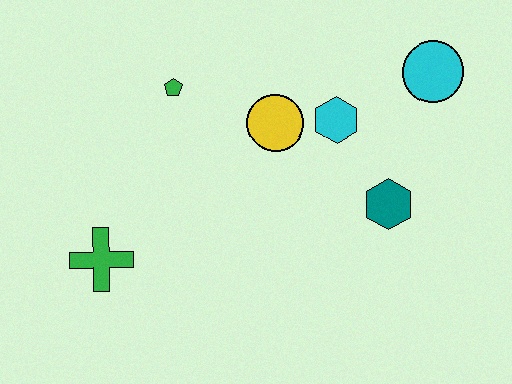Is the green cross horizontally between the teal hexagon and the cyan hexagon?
No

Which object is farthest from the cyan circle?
The green cross is farthest from the cyan circle.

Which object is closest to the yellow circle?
The cyan hexagon is closest to the yellow circle.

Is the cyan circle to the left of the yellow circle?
No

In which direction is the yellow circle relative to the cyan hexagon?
The yellow circle is to the left of the cyan hexagon.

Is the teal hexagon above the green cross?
Yes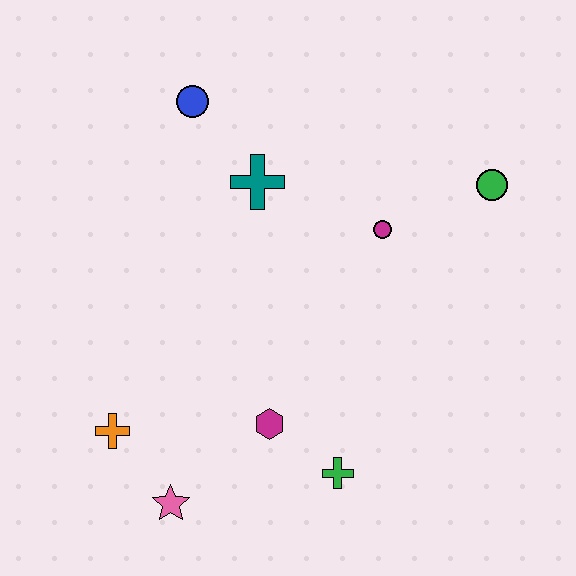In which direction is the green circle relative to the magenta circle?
The green circle is to the right of the magenta circle.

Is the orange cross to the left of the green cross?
Yes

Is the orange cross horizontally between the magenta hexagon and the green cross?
No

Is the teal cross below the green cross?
No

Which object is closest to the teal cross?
The blue circle is closest to the teal cross.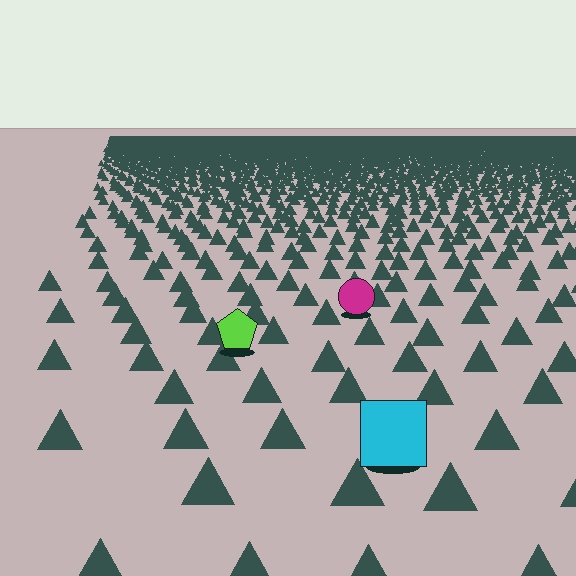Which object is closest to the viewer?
The cyan square is closest. The texture marks near it are larger and more spread out.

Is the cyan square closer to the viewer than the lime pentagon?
Yes. The cyan square is closer — you can tell from the texture gradient: the ground texture is coarser near it.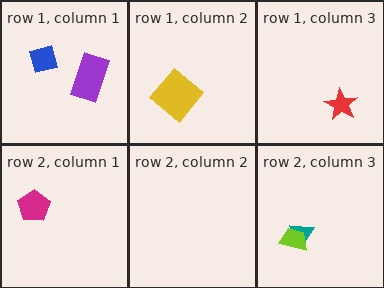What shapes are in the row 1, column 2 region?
The yellow diamond.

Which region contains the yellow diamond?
The row 1, column 2 region.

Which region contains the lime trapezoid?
The row 2, column 3 region.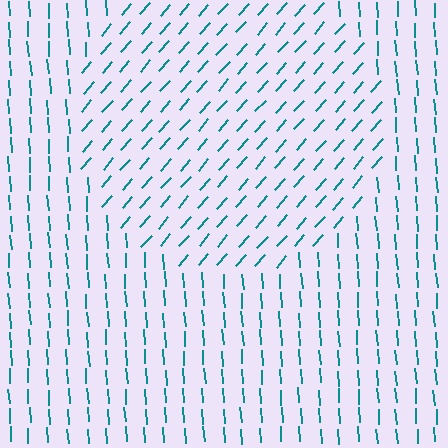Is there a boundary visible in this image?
Yes, there is a texture boundary formed by a change in line orientation.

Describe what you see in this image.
The image is filled with small teal line segments. A circle region in the image has lines oriented differently from the surrounding lines, creating a visible texture boundary.